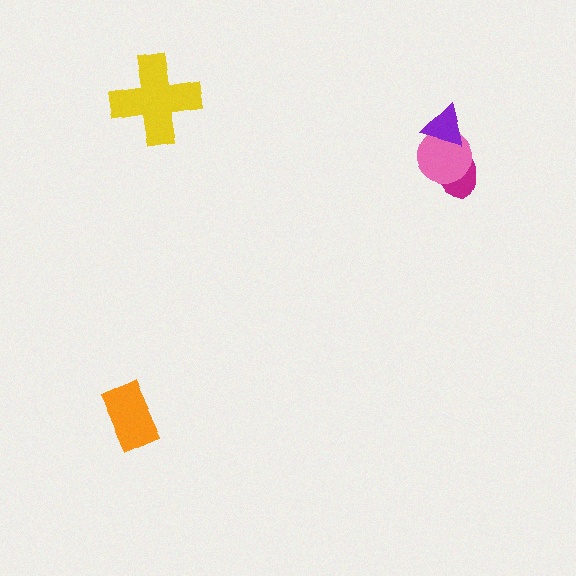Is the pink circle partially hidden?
Yes, it is partially covered by another shape.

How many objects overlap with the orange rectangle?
0 objects overlap with the orange rectangle.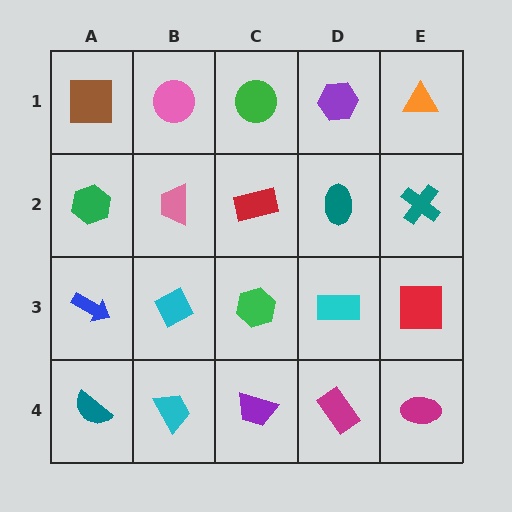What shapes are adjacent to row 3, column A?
A green hexagon (row 2, column A), a teal semicircle (row 4, column A), a cyan diamond (row 3, column B).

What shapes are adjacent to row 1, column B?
A pink trapezoid (row 2, column B), a brown square (row 1, column A), a green circle (row 1, column C).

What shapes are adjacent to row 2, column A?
A brown square (row 1, column A), a blue arrow (row 3, column A), a pink trapezoid (row 2, column B).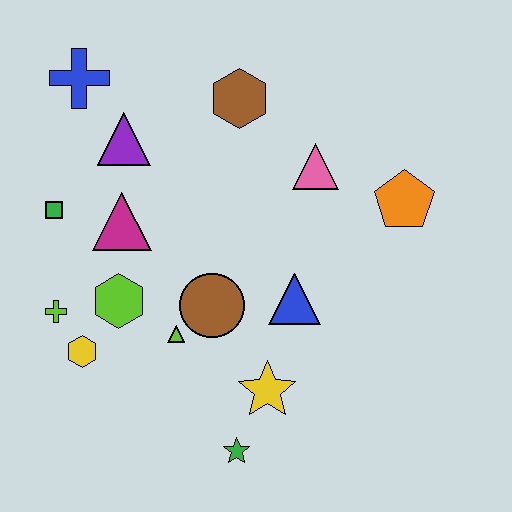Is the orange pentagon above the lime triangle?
Yes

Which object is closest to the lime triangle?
The brown circle is closest to the lime triangle.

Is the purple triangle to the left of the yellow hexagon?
No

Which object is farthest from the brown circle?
The blue cross is farthest from the brown circle.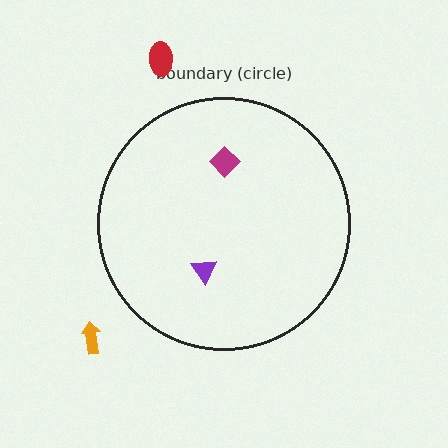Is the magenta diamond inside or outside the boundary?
Inside.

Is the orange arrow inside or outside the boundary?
Outside.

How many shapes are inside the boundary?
2 inside, 2 outside.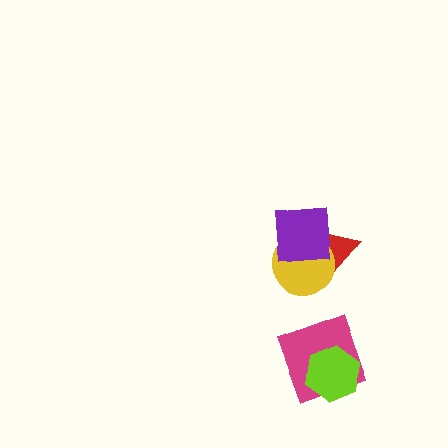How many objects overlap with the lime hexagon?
1 object overlaps with the lime hexagon.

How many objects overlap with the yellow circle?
2 objects overlap with the yellow circle.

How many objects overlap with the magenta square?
1 object overlaps with the magenta square.